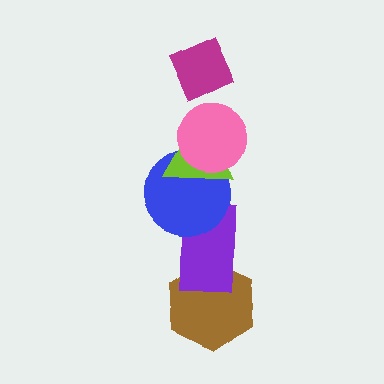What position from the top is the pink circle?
The pink circle is 2nd from the top.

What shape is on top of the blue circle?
The lime triangle is on top of the blue circle.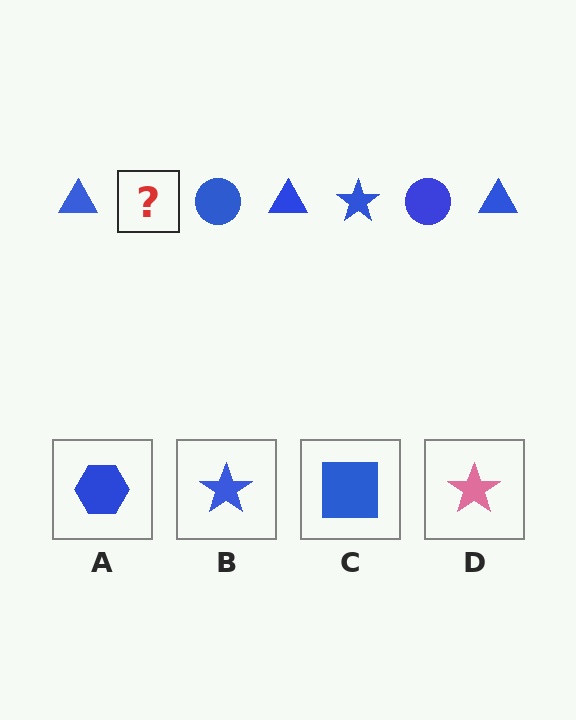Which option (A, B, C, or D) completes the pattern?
B.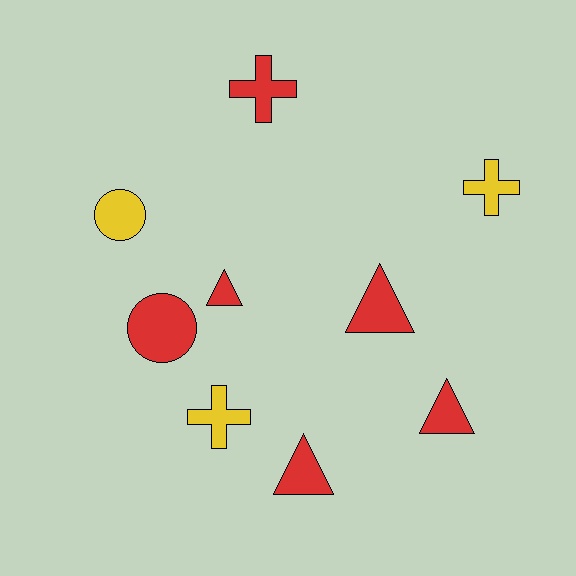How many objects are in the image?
There are 9 objects.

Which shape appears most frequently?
Triangle, with 4 objects.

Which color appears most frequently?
Red, with 6 objects.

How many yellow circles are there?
There is 1 yellow circle.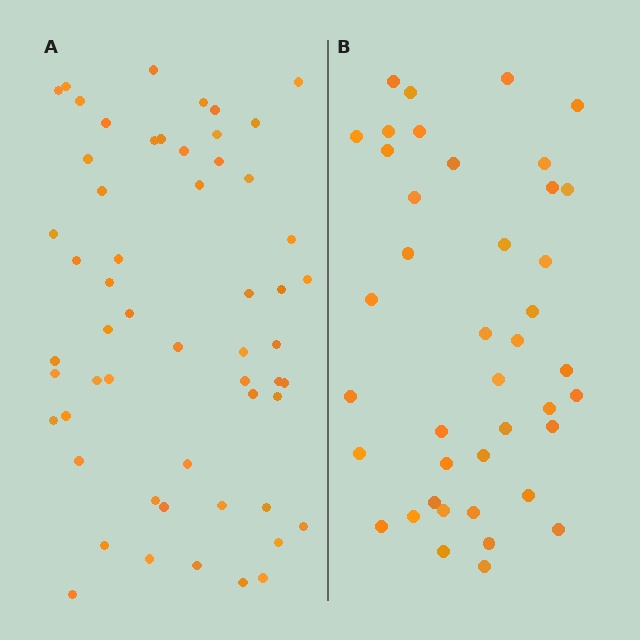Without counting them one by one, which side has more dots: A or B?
Region A (the left region) has more dots.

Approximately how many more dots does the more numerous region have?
Region A has approximately 15 more dots than region B.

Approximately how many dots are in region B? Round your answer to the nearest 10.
About 40 dots. (The exact count is 41, which rounds to 40.)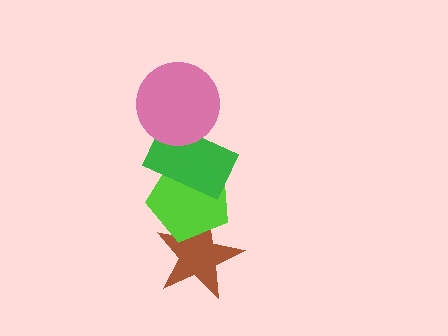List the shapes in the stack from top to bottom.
From top to bottom: the pink circle, the green rectangle, the lime pentagon, the brown star.